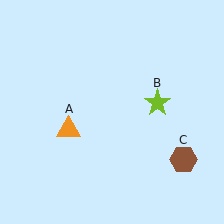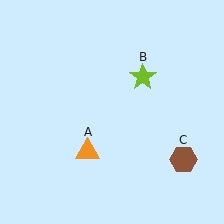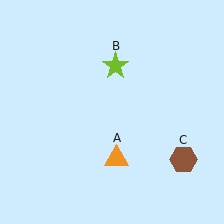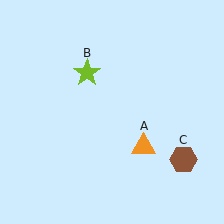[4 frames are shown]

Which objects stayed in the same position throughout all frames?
Brown hexagon (object C) remained stationary.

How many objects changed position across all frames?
2 objects changed position: orange triangle (object A), lime star (object B).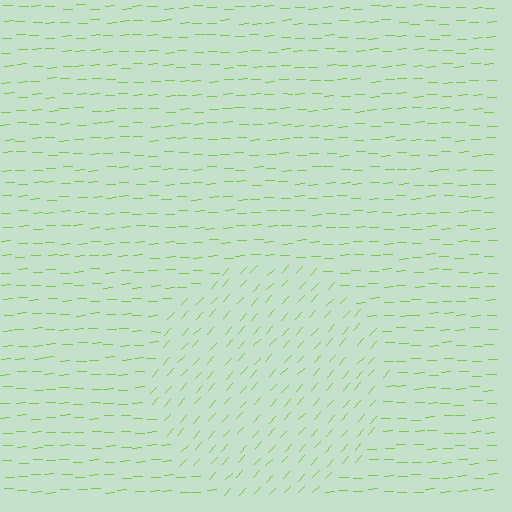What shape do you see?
I see a circle.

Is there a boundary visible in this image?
Yes, there is a texture boundary formed by a change in line orientation.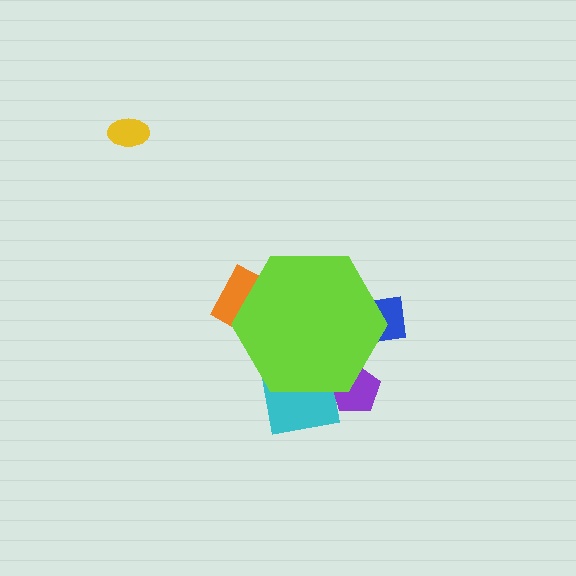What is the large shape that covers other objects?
A lime hexagon.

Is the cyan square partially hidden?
Yes, the cyan square is partially hidden behind the lime hexagon.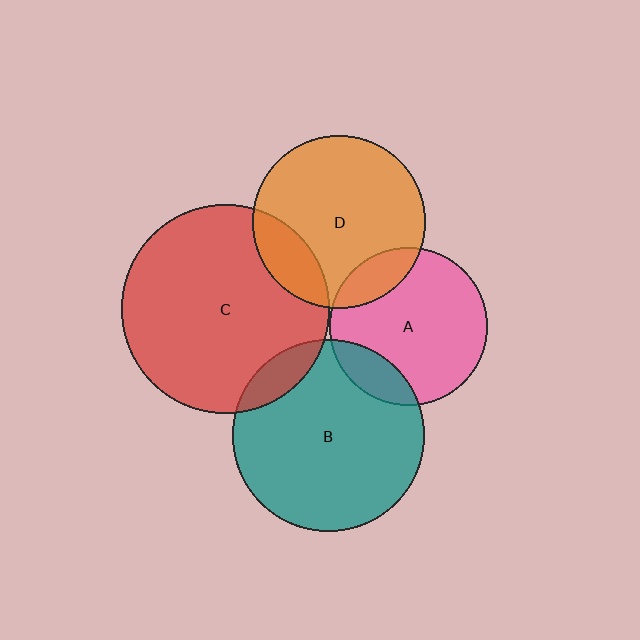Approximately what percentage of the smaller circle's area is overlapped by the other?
Approximately 15%.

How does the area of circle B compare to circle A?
Approximately 1.5 times.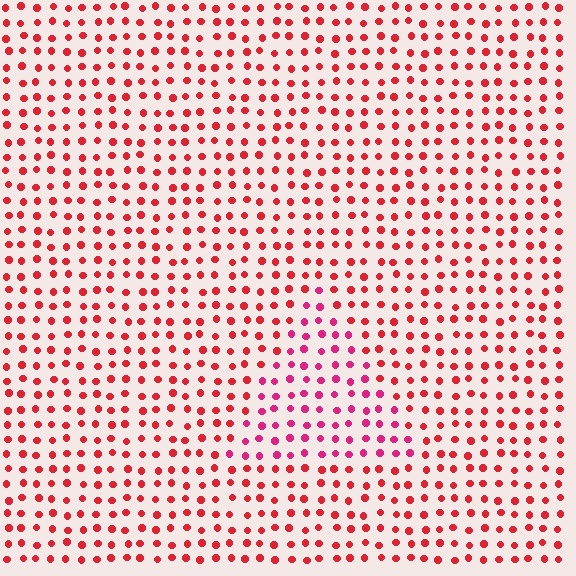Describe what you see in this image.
The image is filled with small red elements in a uniform arrangement. A triangle-shaped region is visible where the elements are tinted to a slightly different hue, forming a subtle color boundary.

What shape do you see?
I see a triangle.